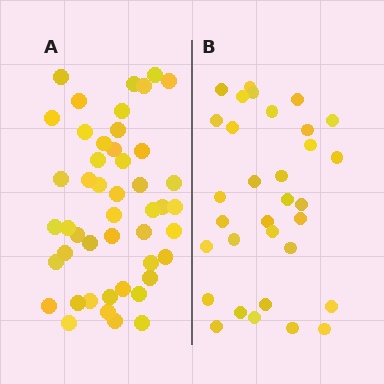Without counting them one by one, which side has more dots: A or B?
Region A (the left region) has more dots.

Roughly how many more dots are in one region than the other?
Region A has approximately 15 more dots than region B.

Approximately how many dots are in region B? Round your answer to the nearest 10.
About 30 dots. (The exact count is 32, which rounds to 30.)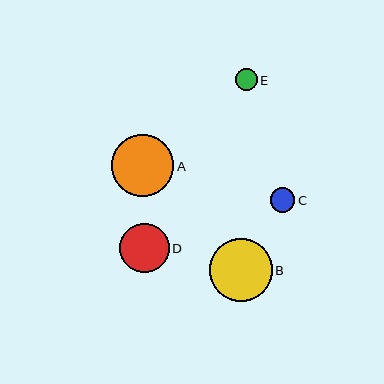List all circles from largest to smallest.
From largest to smallest: B, A, D, C, E.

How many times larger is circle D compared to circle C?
Circle D is approximately 2.0 times the size of circle C.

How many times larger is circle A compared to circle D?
Circle A is approximately 1.3 times the size of circle D.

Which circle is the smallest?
Circle E is the smallest with a size of approximately 22 pixels.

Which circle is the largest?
Circle B is the largest with a size of approximately 63 pixels.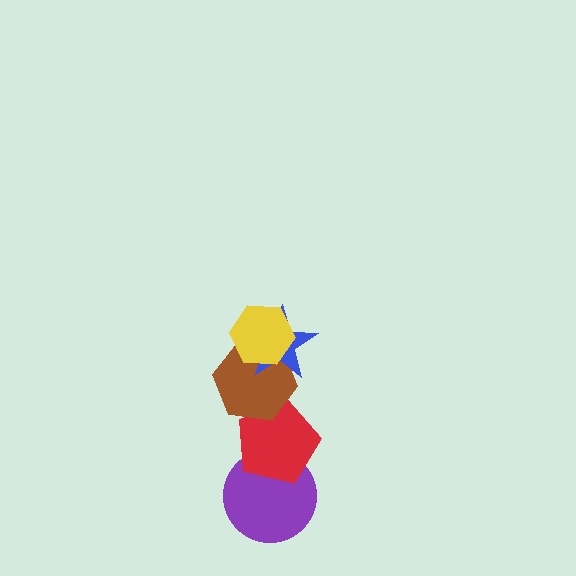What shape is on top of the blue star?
The yellow hexagon is on top of the blue star.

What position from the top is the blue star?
The blue star is 2nd from the top.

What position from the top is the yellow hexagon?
The yellow hexagon is 1st from the top.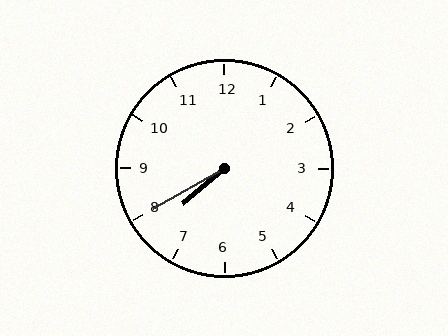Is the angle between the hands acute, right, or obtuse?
It is acute.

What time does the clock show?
7:40.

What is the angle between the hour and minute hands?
Approximately 10 degrees.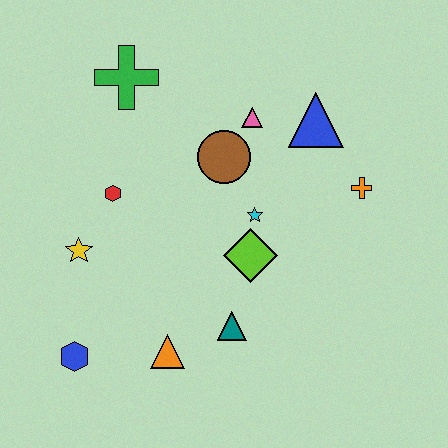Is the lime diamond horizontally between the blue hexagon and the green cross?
No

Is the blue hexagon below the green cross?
Yes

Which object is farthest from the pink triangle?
The blue hexagon is farthest from the pink triangle.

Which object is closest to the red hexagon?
The yellow star is closest to the red hexagon.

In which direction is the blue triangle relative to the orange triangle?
The blue triangle is above the orange triangle.